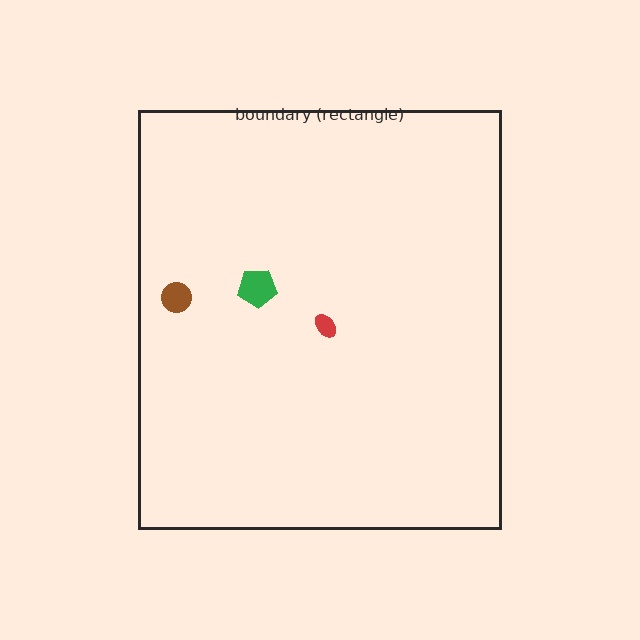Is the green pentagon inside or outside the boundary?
Inside.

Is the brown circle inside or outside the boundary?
Inside.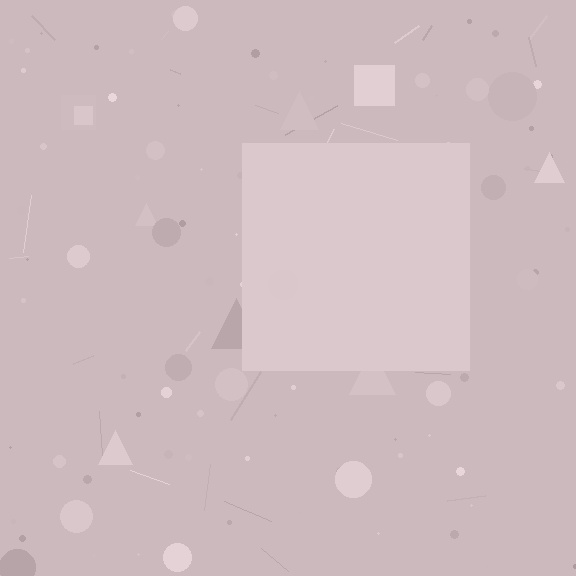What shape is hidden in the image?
A square is hidden in the image.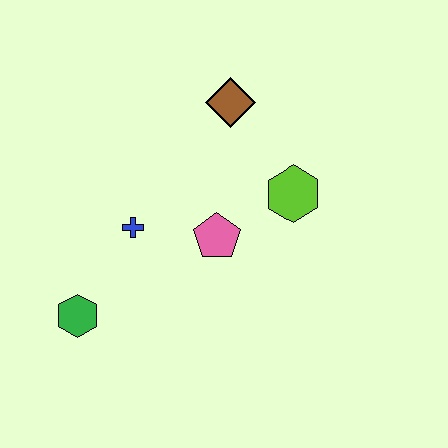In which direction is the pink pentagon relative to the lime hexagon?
The pink pentagon is to the left of the lime hexagon.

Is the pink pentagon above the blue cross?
No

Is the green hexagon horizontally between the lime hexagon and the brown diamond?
No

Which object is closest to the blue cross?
The pink pentagon is closest to the blue cross.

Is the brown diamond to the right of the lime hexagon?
No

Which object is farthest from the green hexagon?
The brown diamond is farthest from the green hexagon.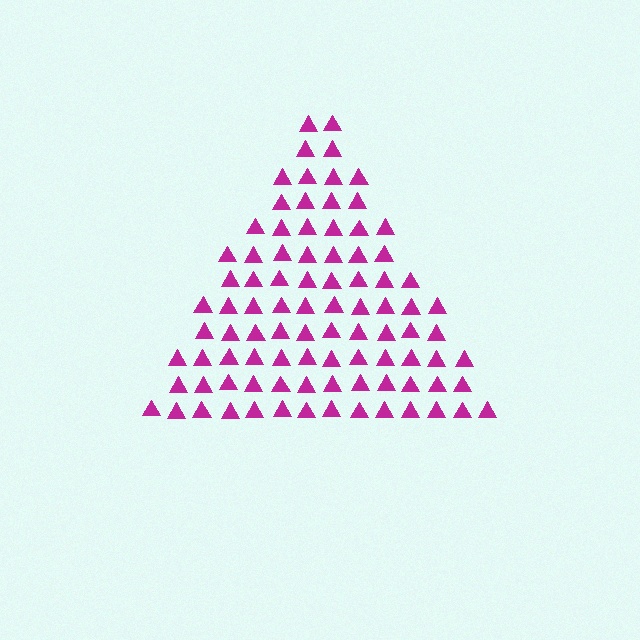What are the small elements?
The small elements are triangles.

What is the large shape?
The large shape is a triangle.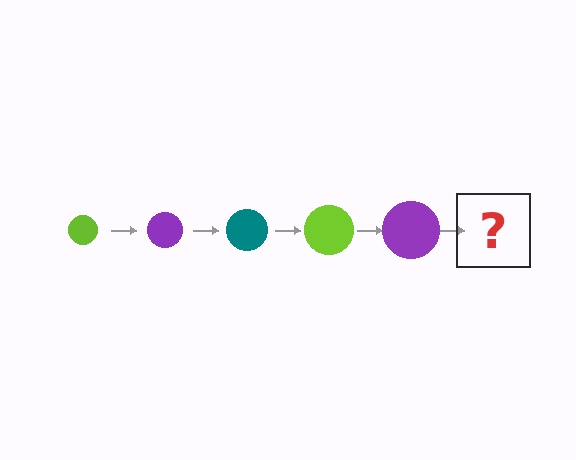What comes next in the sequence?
The next element should be a teal circle, larger than the previous one.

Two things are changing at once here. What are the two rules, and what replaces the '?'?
The two rules are that the circle grows larger each step and the color cycles through lime, purple, and teal. The '?' should be a teal circle, larger than the previous one.